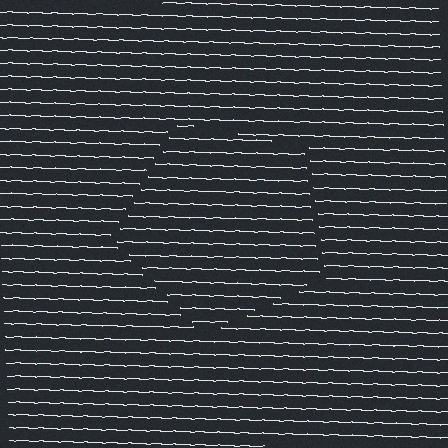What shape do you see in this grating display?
An illusory pentagon. The interior of the shape contains the same grating, shifted by half a period — the contour is defined by the phase discontinuity where line-ends from the inner and outer gratings abut.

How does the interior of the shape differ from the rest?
The interior of the shape contains the same grating, shifted by half a period — the contour is defined by the phase discontinuity where line-ends from the inner and outer gratings abut.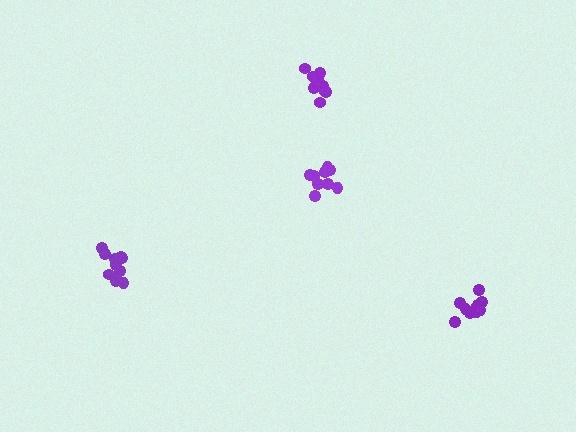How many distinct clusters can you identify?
There are 4 distinct clusters.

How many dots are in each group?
Group 1: 10 dots, Group 2: 11 dots, Group 3: 9 dots, Group 4: 10 dots (40 total).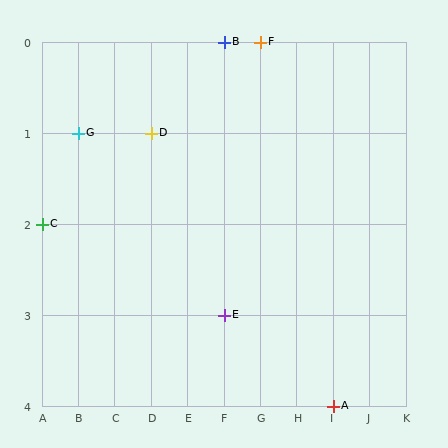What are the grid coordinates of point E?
Point E is at grid coordinates (F, 3).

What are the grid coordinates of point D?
Point D is at grid coordinates (D, 1).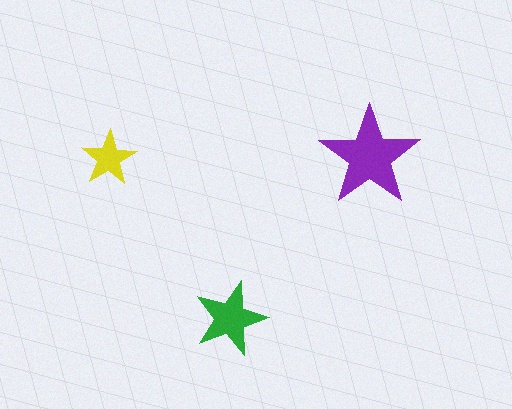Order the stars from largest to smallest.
the purple one, the green one, the yellow one.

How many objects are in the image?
There are 3 objects in the image.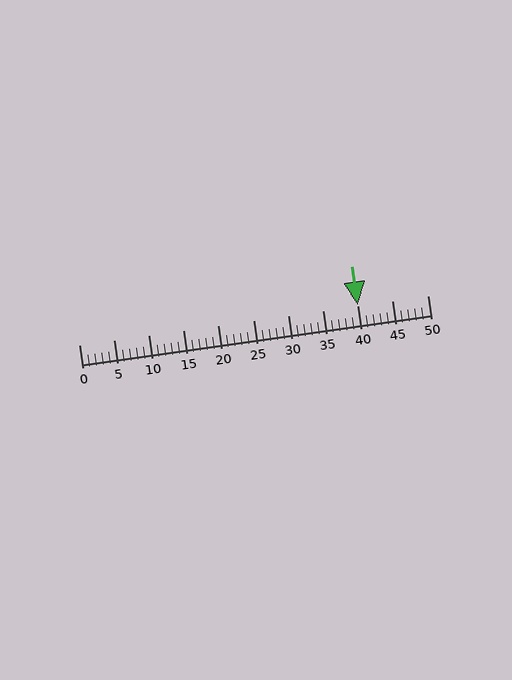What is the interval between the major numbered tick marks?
The major tick marks are spaced 5 units apart.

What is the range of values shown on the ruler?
The ruler shows values from 0 to 50.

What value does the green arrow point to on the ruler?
The green arrow points to approximately 40.